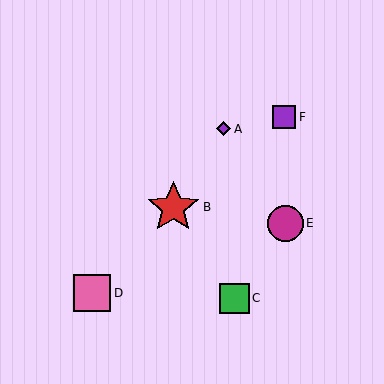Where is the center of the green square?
The center of the green square is at (234, 298).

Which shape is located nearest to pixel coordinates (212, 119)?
The purple diamond (labeled A) at (224, 129) is nearest to that location.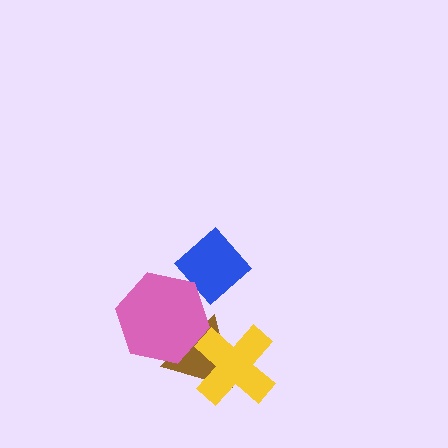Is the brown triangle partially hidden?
Yes, it is partially covered by another shape.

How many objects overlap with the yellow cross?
1 object overlaps with the yellow cross.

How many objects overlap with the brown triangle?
2 objects overlap with the brown triangle.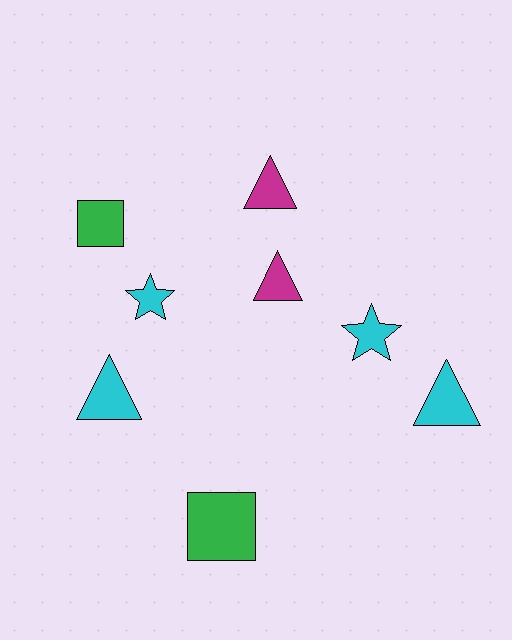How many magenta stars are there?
There are no magenta stars.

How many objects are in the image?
There are 8 objects.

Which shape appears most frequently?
Triangle, with 4 objects.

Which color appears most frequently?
Cyan, with 4 objects.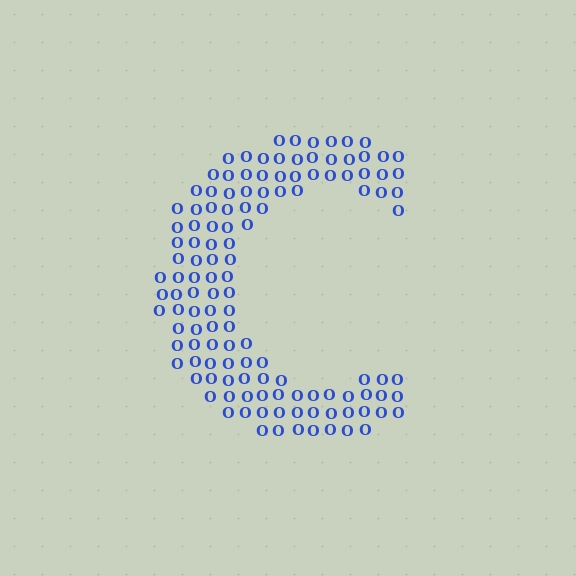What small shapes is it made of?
It is made of small letter O's.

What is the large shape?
The large shape is the letter C.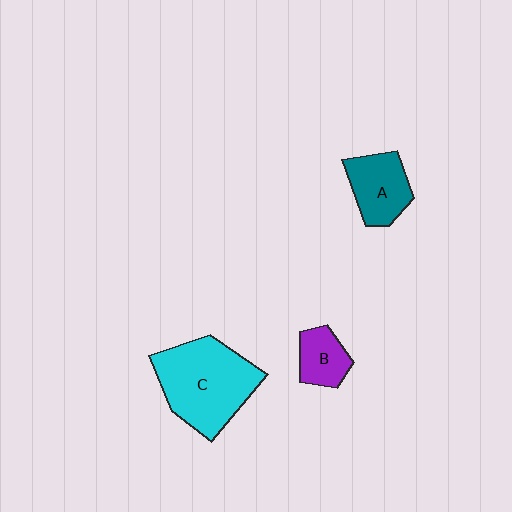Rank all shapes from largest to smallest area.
From largest to smallest: C (cyan), A (teal), B (purple).